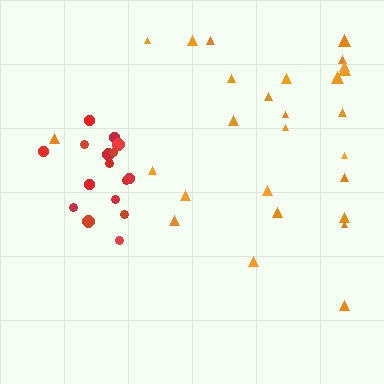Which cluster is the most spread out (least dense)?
Orange.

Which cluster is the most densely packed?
Red.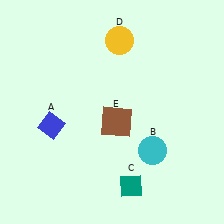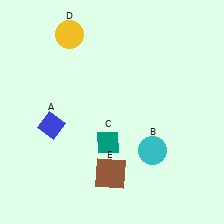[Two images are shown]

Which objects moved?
The objects that moved are: the teal diamond (C), the yellow circle (D), the brown square (E).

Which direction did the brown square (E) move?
The brown square (E) moved down.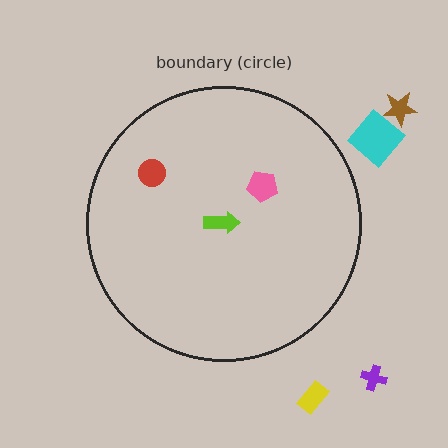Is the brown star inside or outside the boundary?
Outside.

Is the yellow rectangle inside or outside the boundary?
Outside.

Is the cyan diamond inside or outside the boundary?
Outside.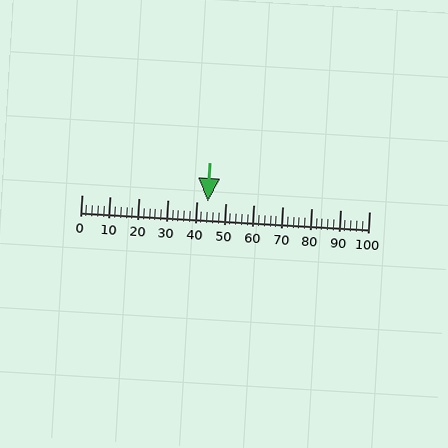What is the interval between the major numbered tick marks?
The major tick marks are spaced 10 units apart.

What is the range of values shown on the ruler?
The ruler shows values from 0 to 100.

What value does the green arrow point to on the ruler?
The green arrow points to approximately 44.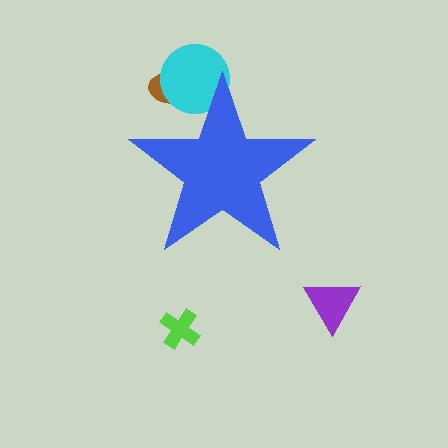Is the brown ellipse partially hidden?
Yes, the brown ellipse is partially hidden behind the blue star.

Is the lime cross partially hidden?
No, the lime cross is fully visible.